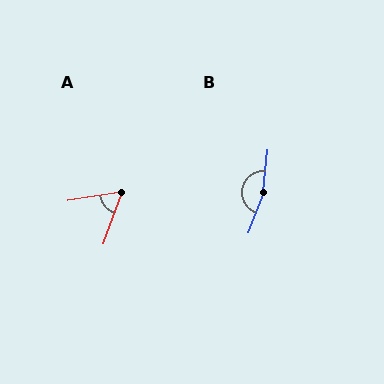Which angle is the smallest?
A, at approximately 61 degrees.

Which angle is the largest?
B, at approximately 165 degrees.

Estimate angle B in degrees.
Approximately 165 degrees.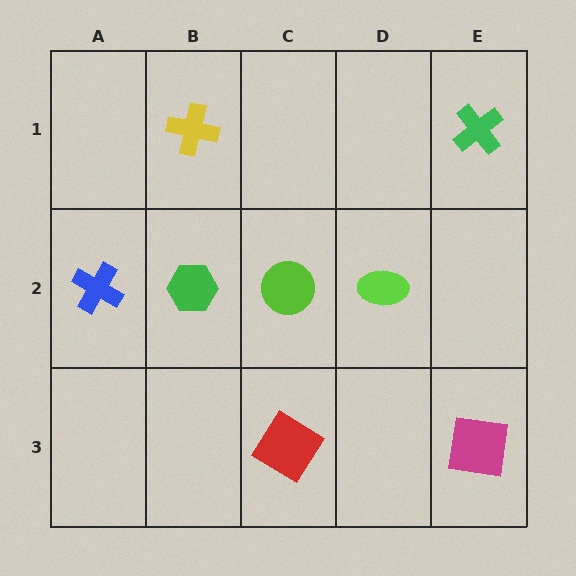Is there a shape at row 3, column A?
No, that cell is empty.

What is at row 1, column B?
A yellow cross.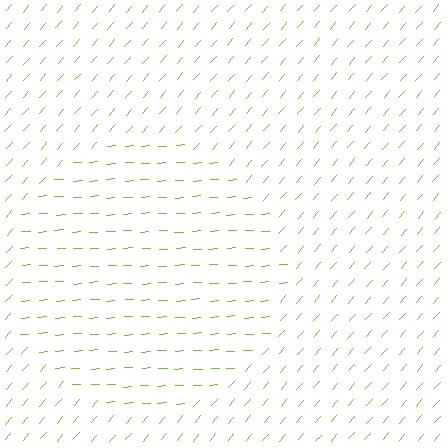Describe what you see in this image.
The image is filled with small lime line segments. A circle region in the image has lines oriented differently from the surrounding lines, creating a visible texture boundary.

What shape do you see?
I see a circle.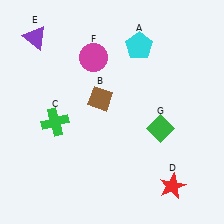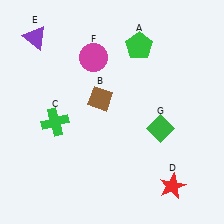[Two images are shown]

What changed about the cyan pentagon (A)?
In Image 1, A is cyan. In Image 2, it changed to green.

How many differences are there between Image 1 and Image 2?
There is 1 difference between the two images.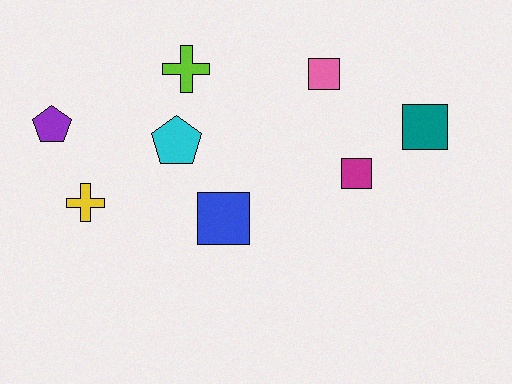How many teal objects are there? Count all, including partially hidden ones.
There is 1 teal object.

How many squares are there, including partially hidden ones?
There are 4 squares.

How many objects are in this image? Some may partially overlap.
There are 8 objects.